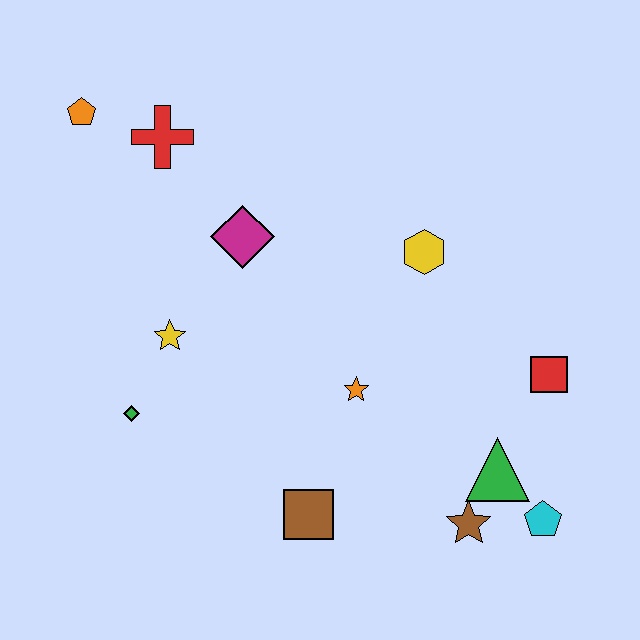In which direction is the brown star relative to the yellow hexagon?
The brown star is below the yellow hexagon.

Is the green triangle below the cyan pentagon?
No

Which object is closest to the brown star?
The green triangle is closest to the brown star.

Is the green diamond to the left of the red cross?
Yes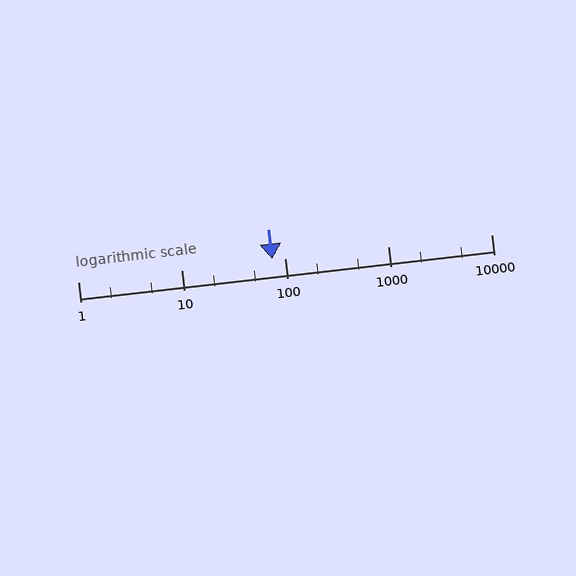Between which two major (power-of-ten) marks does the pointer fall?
The pointer is between 10 and 100.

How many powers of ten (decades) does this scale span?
The scale spans 4 decades, from 1 to 10000.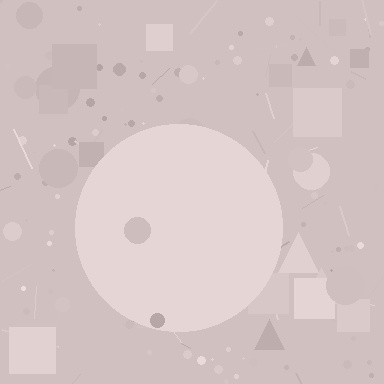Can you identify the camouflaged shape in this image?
The camouflaged shape is a circle.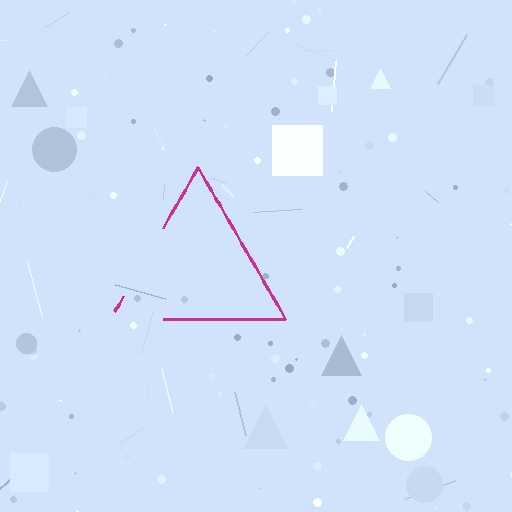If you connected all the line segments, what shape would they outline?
They would outline a triangle.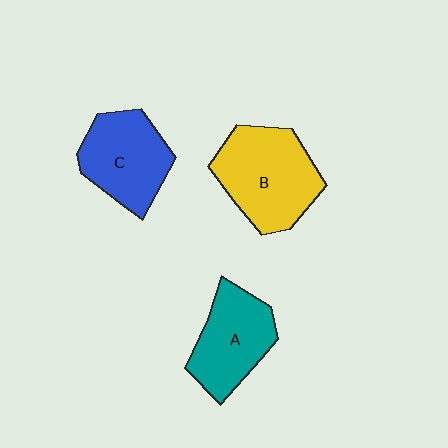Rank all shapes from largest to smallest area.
From largest to smallest: B (yellow), C (blue), A (teal).